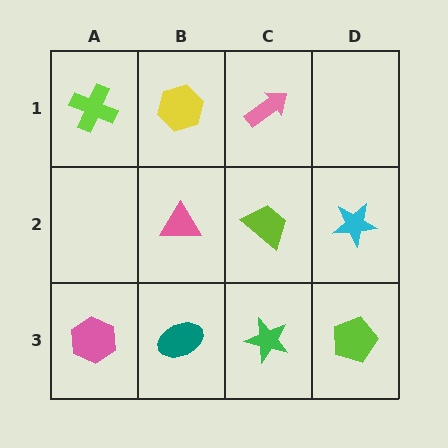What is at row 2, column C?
A lime trapezoid.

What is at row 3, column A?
A pink hexagon.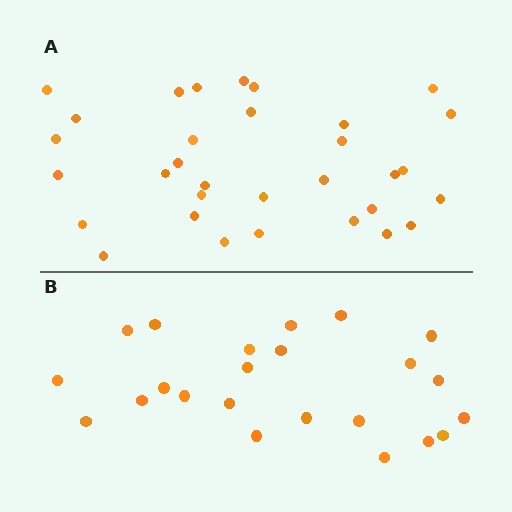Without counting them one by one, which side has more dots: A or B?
Region A (the top region) has more dots.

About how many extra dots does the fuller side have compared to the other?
Region A has roughly 8 or so more dots than region B.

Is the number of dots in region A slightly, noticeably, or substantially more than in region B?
Region A has noticeably more, but not dramatically so. The ratio is roughly 1.4 to 1.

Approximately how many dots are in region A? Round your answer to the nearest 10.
About 30 dots. (The exact count is 32, which rounds to 30.)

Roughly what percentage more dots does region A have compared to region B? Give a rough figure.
About 40% more.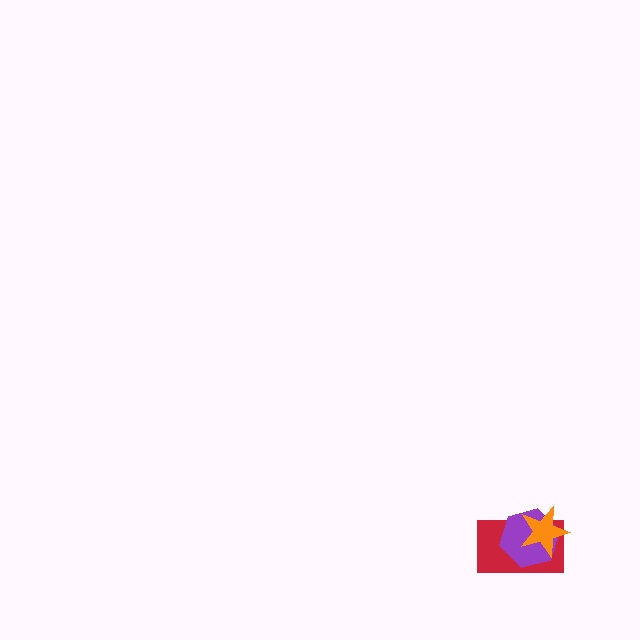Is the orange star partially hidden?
No, no other shape covers it.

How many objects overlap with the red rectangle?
2 objects overlap with the red rectangle.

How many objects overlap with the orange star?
2 objects overlap with the orange star.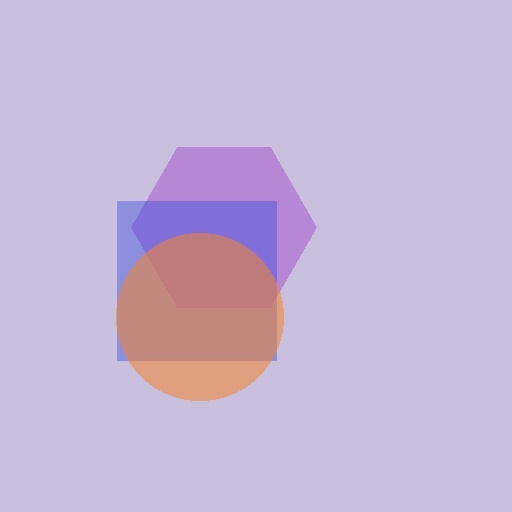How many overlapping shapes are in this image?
There are 3 overlapping shapes in the image.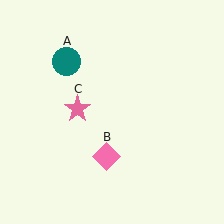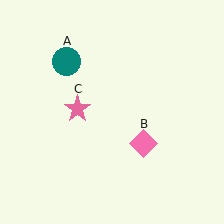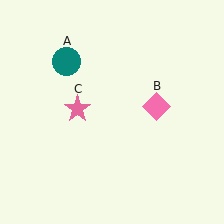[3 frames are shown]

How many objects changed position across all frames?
1 object changed position: pink diamond (object B).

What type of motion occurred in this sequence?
The pink diamond (object B) rotated counterclockwise around the center of the scene.